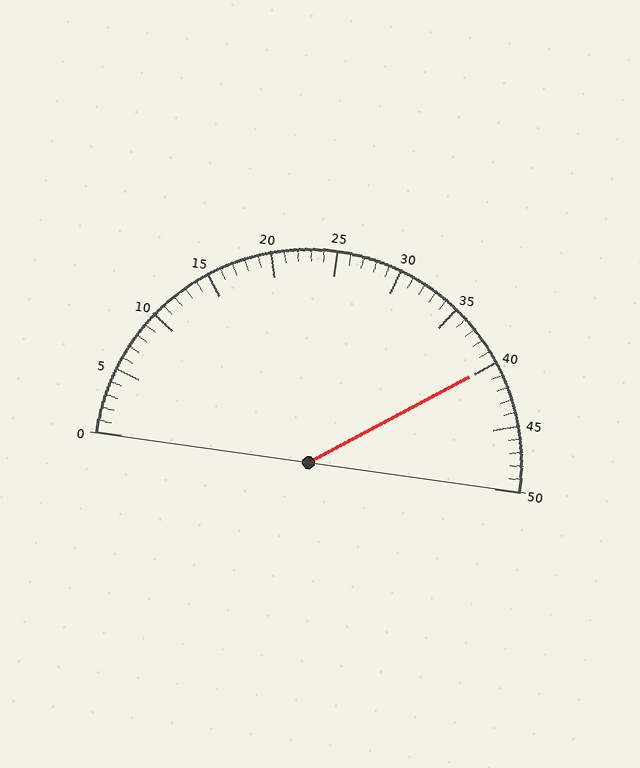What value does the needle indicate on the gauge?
The needle indicates approximately 40.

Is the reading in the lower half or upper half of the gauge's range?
The reading is in the upper half of the range (0 to 50).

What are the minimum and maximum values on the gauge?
The gauge ranges from 0 to 50.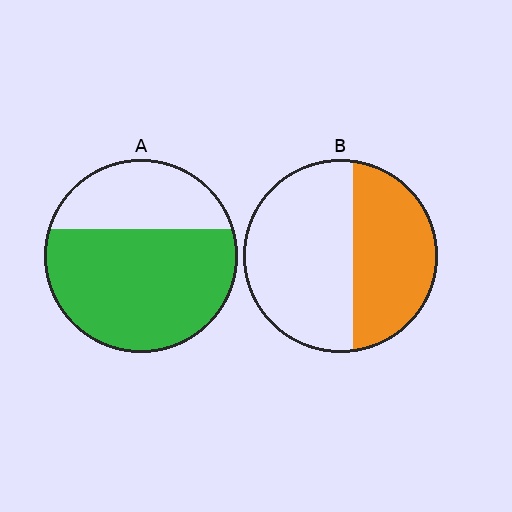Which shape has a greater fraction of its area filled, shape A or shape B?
Shape A.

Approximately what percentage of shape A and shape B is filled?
A is approximately 70% and B is approximately 40%.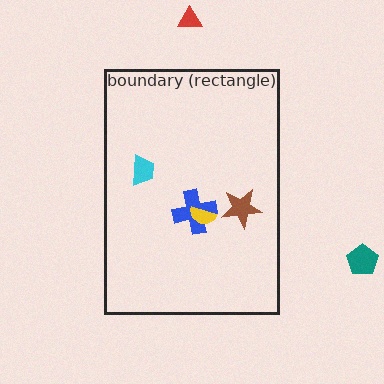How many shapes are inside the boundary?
4 inside, 2 outside.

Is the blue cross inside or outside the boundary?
Inside.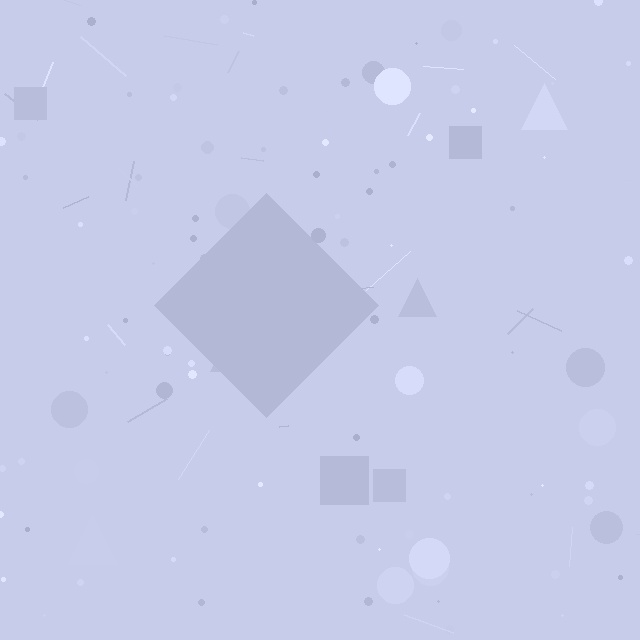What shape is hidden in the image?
A diamond is hidden in the image.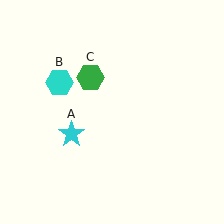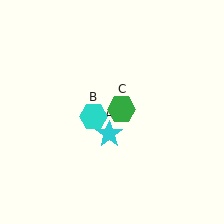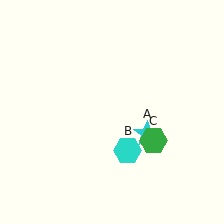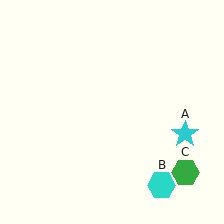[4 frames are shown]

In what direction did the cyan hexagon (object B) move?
The cyan hexagon (object B) moved down and to the right.